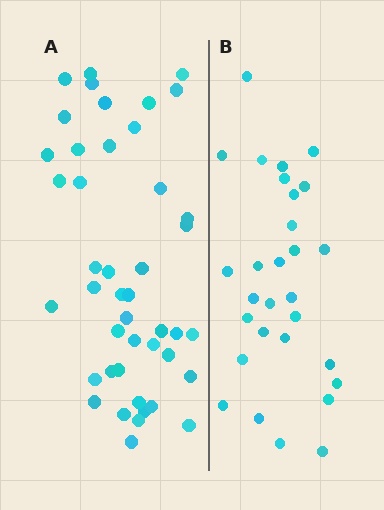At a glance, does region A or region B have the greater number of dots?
Region A (the left region) has more dots.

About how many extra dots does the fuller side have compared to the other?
Region A has approximately 15 more dots than region B.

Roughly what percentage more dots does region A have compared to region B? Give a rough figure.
About 50% more.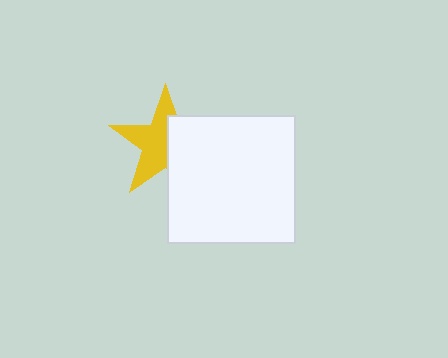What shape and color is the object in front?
The object in front is a white square.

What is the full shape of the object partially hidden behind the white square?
The partially hidden object is a yellow star.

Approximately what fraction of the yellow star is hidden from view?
Roughly 43% of the yellow star is hidden behind the white square.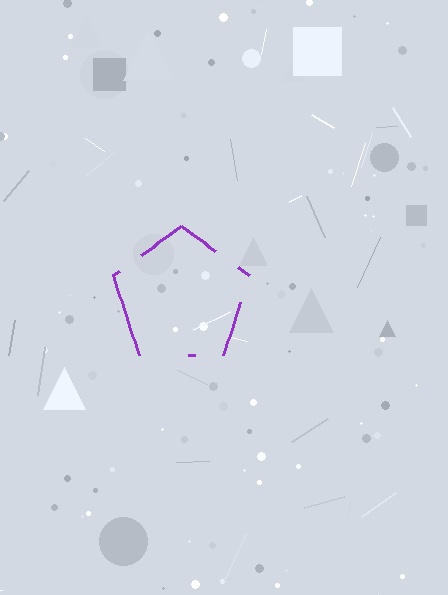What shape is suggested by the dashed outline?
The dashed outline suggests a pentagon.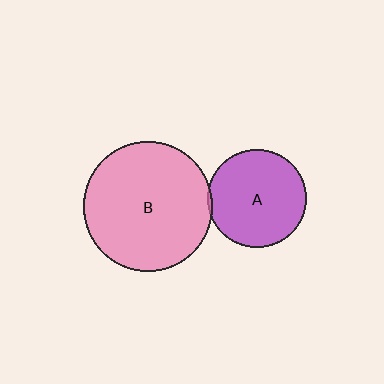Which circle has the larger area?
Circle B (pink).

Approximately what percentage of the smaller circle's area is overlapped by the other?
Approximately 5%.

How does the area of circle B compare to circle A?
Approximately 1.7 times.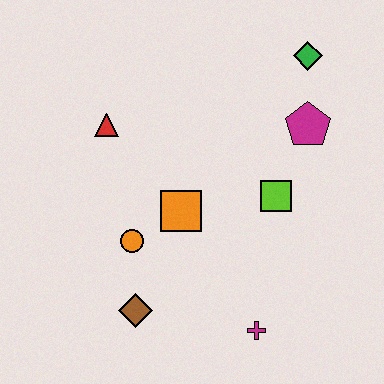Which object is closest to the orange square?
The orange circle is closest to the orange square.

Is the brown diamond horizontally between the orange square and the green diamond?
No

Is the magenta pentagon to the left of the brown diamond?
No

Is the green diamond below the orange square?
No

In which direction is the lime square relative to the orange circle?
The lime square is to the right of the orange circle.